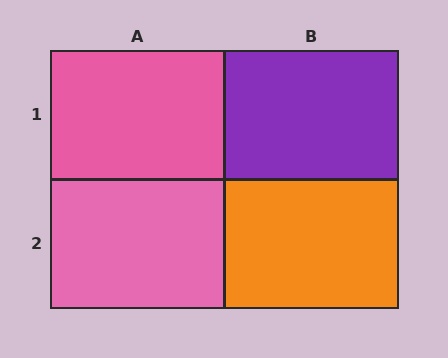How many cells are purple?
1 cell is purple.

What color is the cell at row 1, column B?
Purple.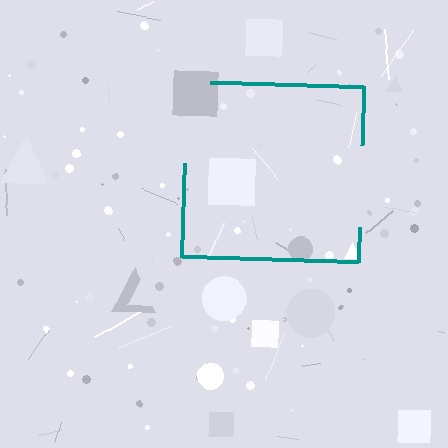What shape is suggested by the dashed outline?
The dashed outline suggests a square.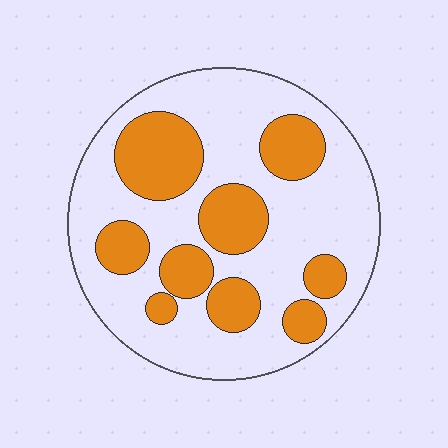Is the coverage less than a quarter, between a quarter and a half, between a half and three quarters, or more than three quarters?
Between a quarter and a half.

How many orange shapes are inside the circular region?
9.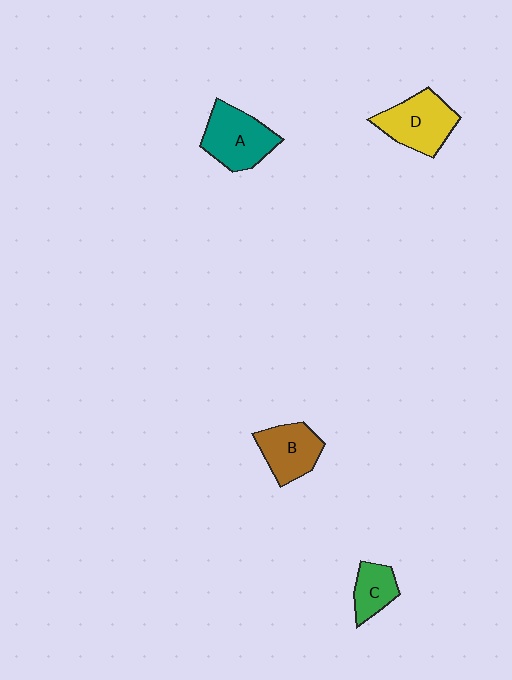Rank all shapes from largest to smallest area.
From largest to smallest: A (teal), D (yellow), B (brown), C (green).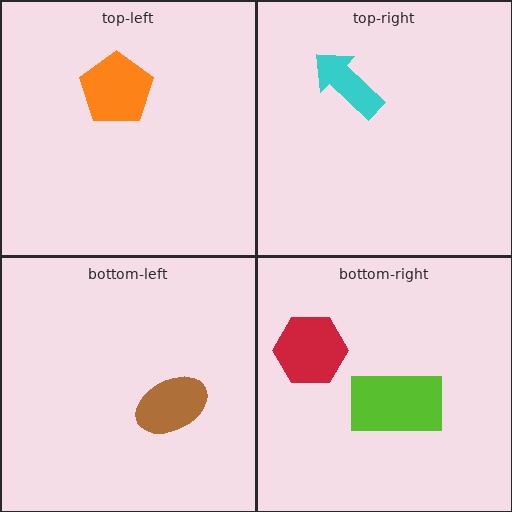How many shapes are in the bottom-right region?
2.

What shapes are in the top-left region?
The orange pentagon.